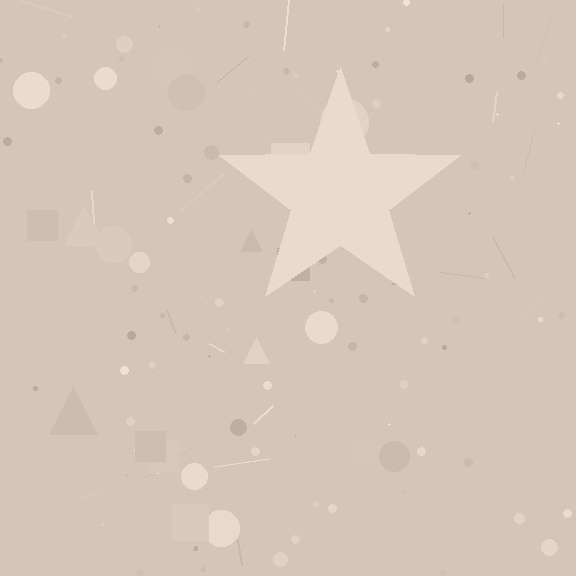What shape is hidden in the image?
A star is hidden in the image.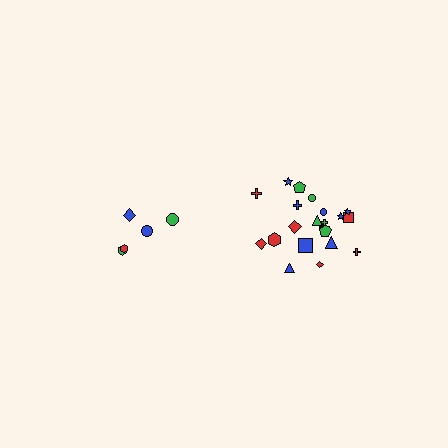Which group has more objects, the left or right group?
The right group.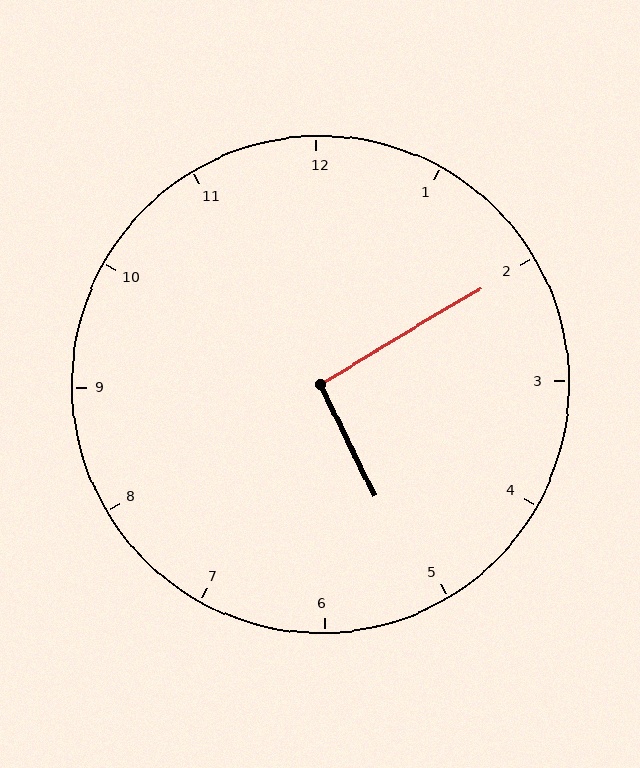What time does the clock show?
5:10.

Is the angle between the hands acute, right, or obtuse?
It is right.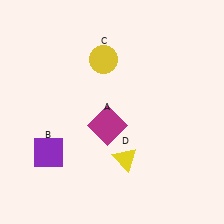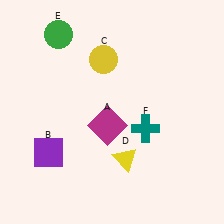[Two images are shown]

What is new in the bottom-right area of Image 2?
A teal cross (F) was added in the bottom-right area of Image 2.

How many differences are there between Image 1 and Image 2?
There are 2 differences between the two images.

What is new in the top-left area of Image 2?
A green circle (E) was added in the top-left area of Image 2.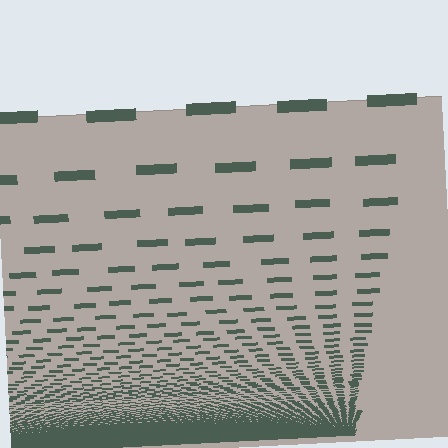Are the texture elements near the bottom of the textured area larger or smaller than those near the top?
Smaller. The gradient is inverted — elements near the bottom are smaller and denser.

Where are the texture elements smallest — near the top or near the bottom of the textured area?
Near the bottom.